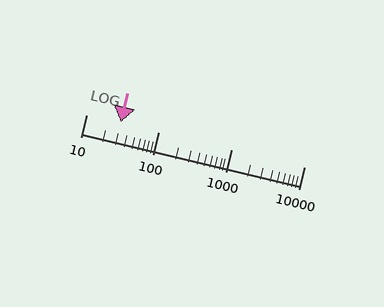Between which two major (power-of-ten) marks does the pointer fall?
The pointer is between 10 and 100.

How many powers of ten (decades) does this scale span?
The scale spans 3 decades, from 10 to 10000.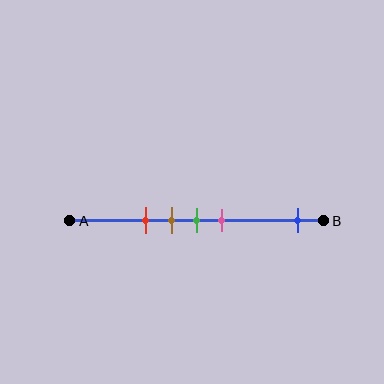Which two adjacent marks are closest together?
The brown and green marks are the closest adjacent pair.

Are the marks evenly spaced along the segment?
No, the marks are not evenly spaced.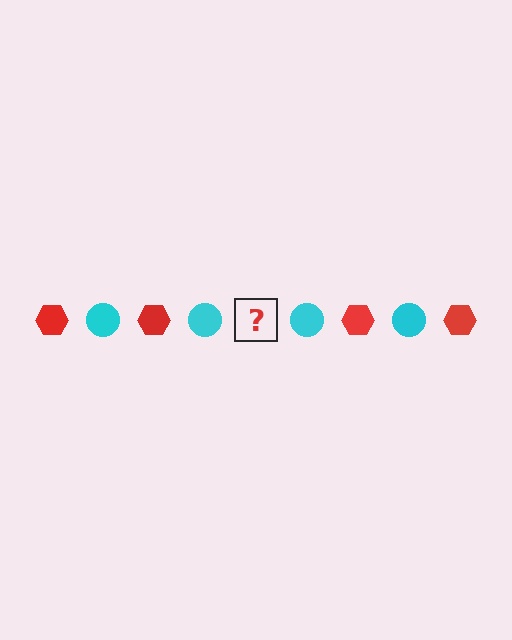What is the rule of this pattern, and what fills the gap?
The rule is that the pattern alternates between red hexagon and cyan circle. The gap should be filled with a red hexagon.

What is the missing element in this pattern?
The missing element is a red hexagon.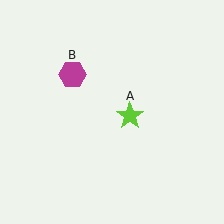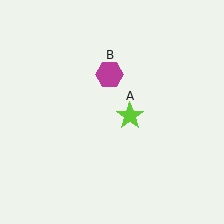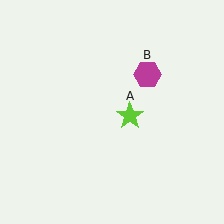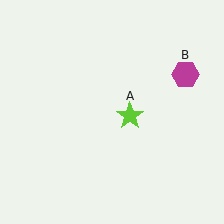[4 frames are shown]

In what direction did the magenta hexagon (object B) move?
The magenta hexagon (object B) moved right.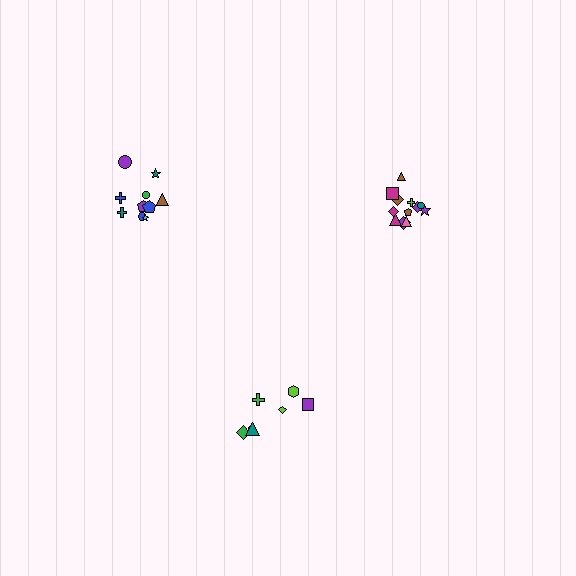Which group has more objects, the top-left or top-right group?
The top-right group.